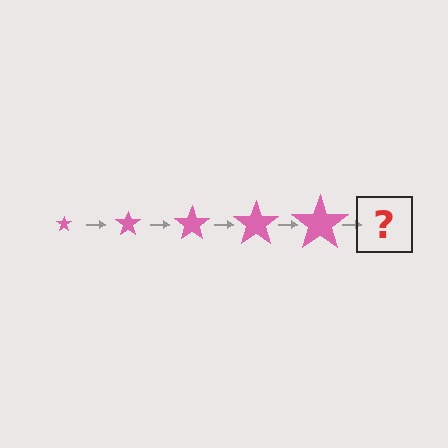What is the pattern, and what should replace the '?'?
The pattern is that the star gets progressively larger each step. The '?' should be a pink star, larger than the previous one.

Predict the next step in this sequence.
The next step is a pink star, larger than the previous one.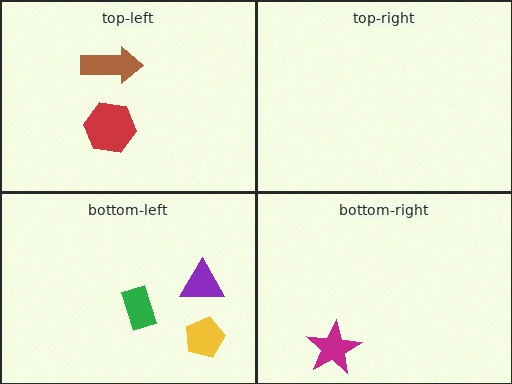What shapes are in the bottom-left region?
The yellow pentagon, the purple triangle, the green rectangle.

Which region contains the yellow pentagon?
The bottom-left region.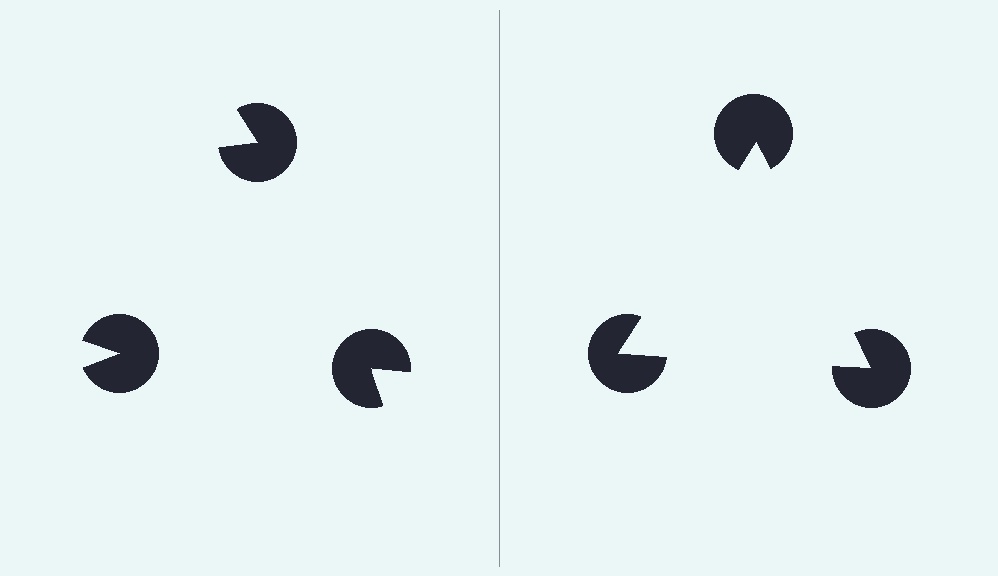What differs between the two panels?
The pac-man discs are positioned identically on both sides; only the wedge orientations differ. On the right they align to a triangle; on the left they are misaligned.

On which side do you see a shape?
An illusory triangle appears on the right side. On the left side the wedge cuts are rotated, so no coherent shape forms.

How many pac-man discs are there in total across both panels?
6 — 3 on each side.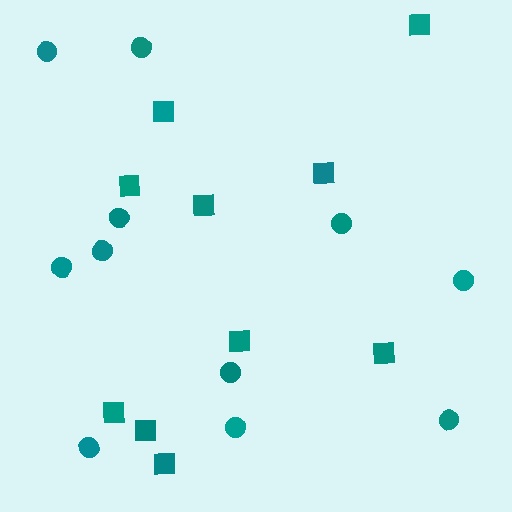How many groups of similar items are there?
There are 2 groups: one group of squares (10) and one group of circles (11).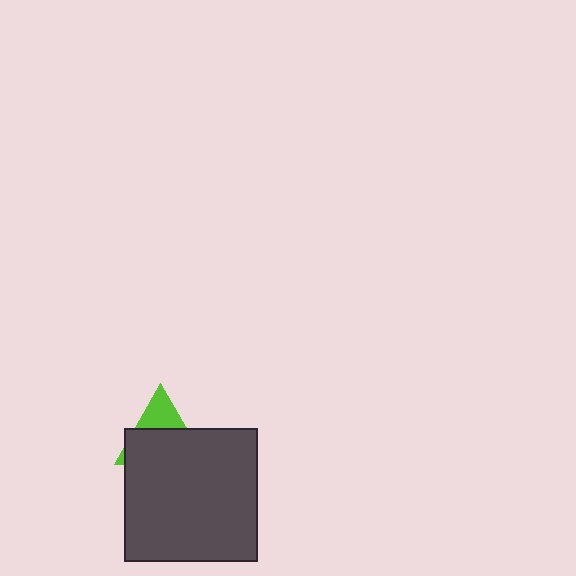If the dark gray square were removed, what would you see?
You would see the complete lime triangle.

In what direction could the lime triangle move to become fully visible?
The lime triangle could move up. That would shift it out from behind the dark gray square entirely.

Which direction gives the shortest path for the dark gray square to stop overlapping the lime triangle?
Moving down gives the shortest separation.